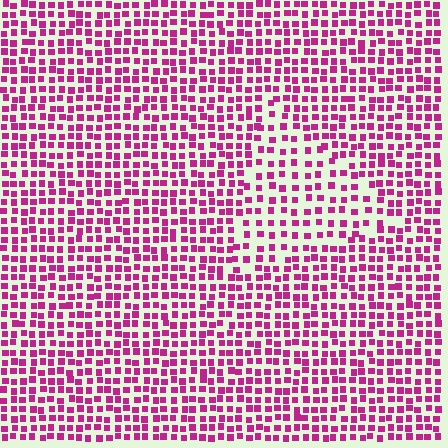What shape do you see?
I see a triangle.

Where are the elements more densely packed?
The elements are more densely packed outside the triangle boundary.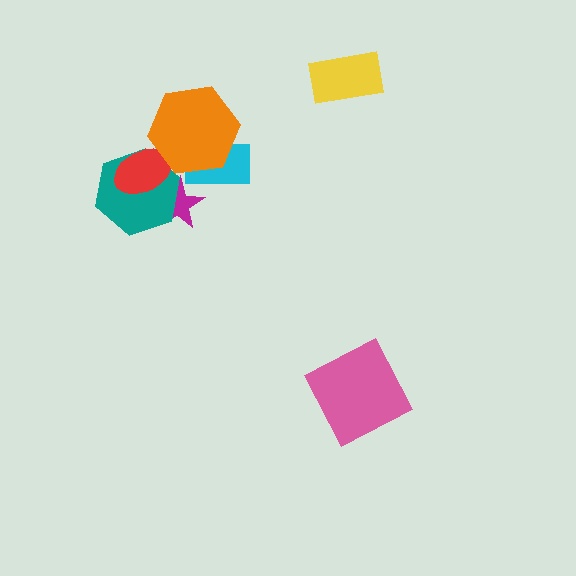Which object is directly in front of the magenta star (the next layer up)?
The teal hexagon is directly in front of the magenta star.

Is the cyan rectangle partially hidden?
Yes, it is partially covered by another shape.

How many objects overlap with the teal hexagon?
2 objects overlap with the teal hexagon.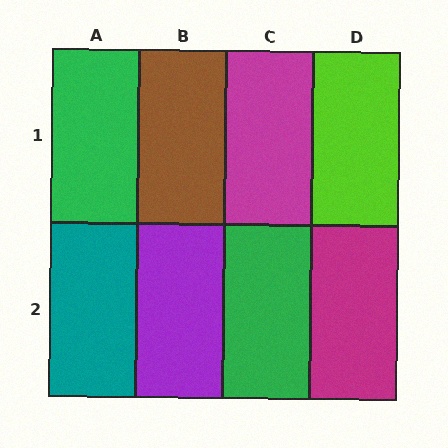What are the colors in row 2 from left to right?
Teal, purple, green, magenta.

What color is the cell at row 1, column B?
Brown.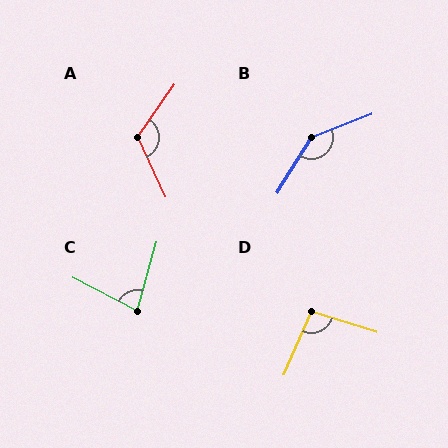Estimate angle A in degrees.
Approximately 119 degrees.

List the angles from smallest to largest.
C (78°), D (96°), A (119°), B (143°).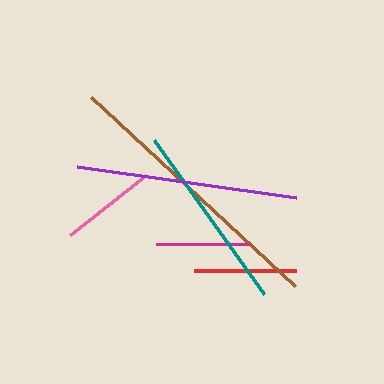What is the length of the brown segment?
The brown segment is approximately 278 pixels long.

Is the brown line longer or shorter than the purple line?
The brown line is longer than the purple line.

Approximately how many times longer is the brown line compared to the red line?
The brown line is approximately 2.7 times the length of the red line.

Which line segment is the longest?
The brown line is the longest at approximately 278 pixels.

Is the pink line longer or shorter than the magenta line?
The pink line is longer than the magenta line.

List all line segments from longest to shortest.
From longest to shortest: brown, purple, teal, red, pink, magenta.